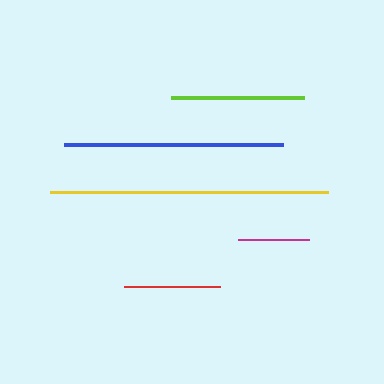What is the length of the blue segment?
The blue segment is approximately 219 pixels long.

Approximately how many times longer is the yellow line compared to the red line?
The yellow line is approximately 2.9 times the length of the red line.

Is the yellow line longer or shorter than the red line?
The yellow line is longer than the red line.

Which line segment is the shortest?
The magenta line is the shortest at approximately 71 pixels.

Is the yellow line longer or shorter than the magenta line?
The yellow line is longer than the magenta line.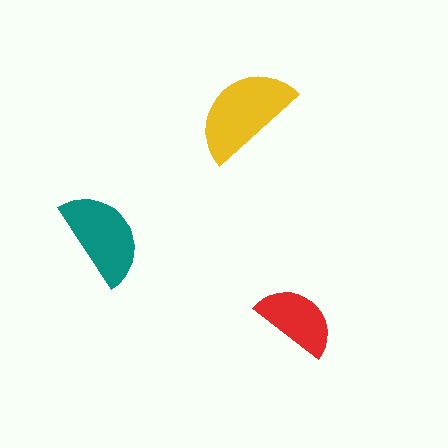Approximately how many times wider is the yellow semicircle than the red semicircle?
About 1.5 times wider.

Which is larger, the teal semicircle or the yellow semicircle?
The yellow one.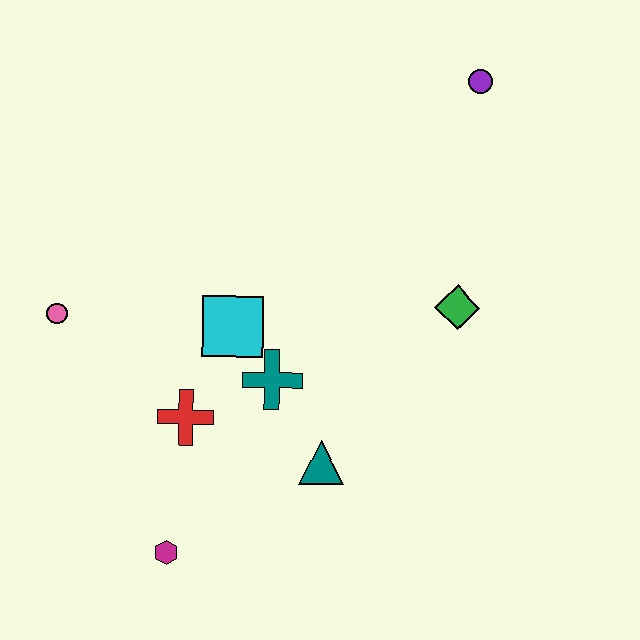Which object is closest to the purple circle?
The green diamond is closest to the purple circle.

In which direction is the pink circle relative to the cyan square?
The pink circle is to the left of the cyan square.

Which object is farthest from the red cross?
The purple circle is farthest from the red cross.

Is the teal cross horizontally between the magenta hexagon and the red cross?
No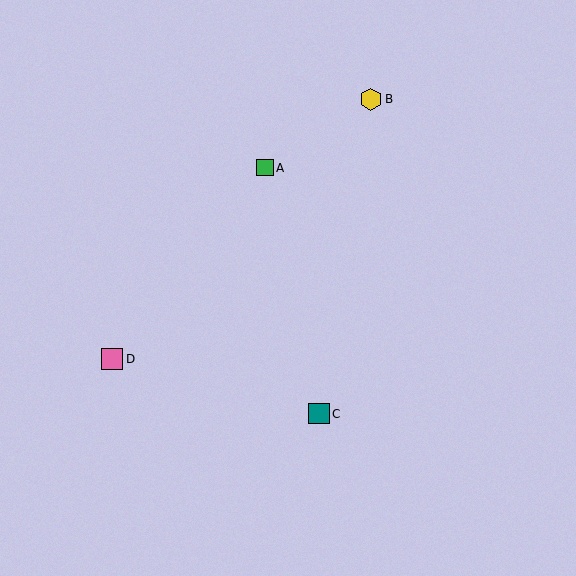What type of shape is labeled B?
Shape B is a yellow hexagon.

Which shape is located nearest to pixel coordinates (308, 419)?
The teal square (labeled C) at (319, 414) is nearest to that location.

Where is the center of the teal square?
The center of the teal square is at (319, 414).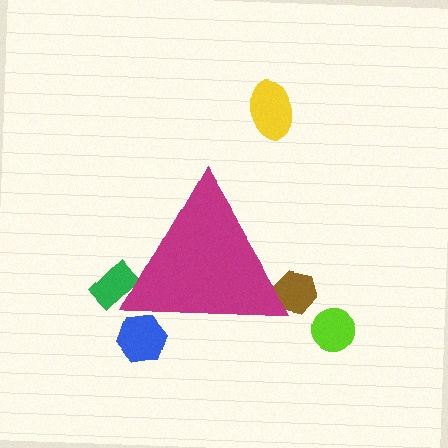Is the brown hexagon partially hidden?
Yes, the brown hexagon is partially hidden behind the magenta triangle.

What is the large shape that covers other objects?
A magenta triangle.